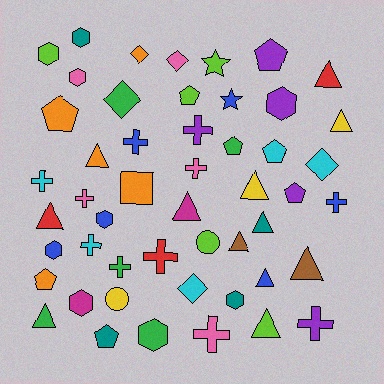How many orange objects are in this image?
There are 5 orange objects.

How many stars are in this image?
There are 2 stars.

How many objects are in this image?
There are 50 objects.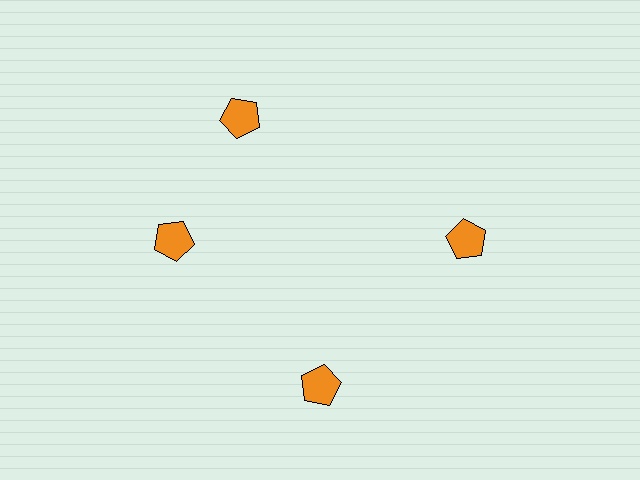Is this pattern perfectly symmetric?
No. The 4 orange pentagons are arranged in a ring, but one element near the 12 o'clock position is rotated out of alignment along the ring, breaking the 4-fold rotational symmetry.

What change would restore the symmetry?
The symmetry would be restored by rotating it back into even spacing with its neighbors so that all 4 pentagons sit at equal angles and equal distance from the center.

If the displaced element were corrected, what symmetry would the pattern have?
It would have 4-fold rotational symmetry — the pattern would map onto itself every 90 degrees.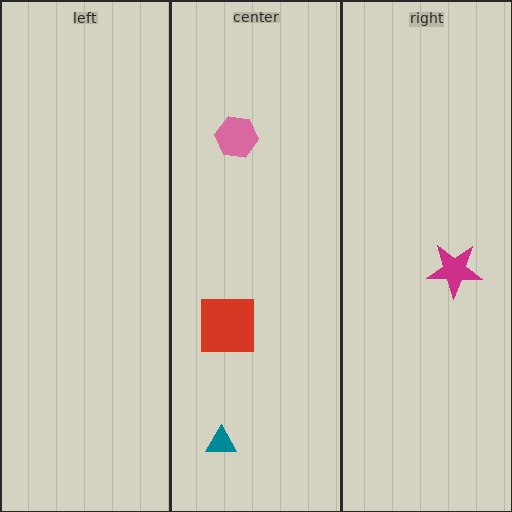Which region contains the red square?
The center region.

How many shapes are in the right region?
1.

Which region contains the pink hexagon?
The center region.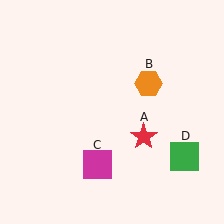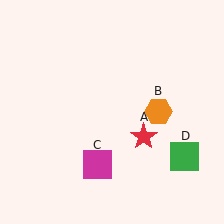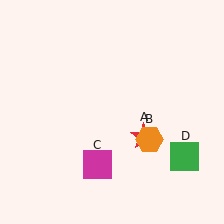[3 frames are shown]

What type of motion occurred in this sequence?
The orange hexagon (object B) rotated clockwise around the center of the scene.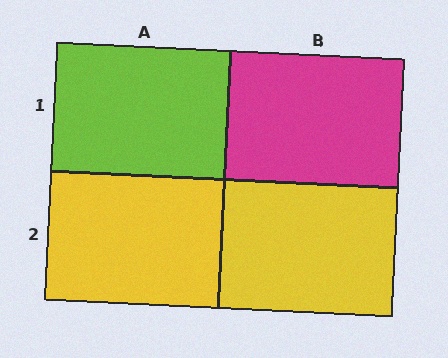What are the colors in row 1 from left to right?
Lime, magenta.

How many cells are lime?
1 cell is lime.